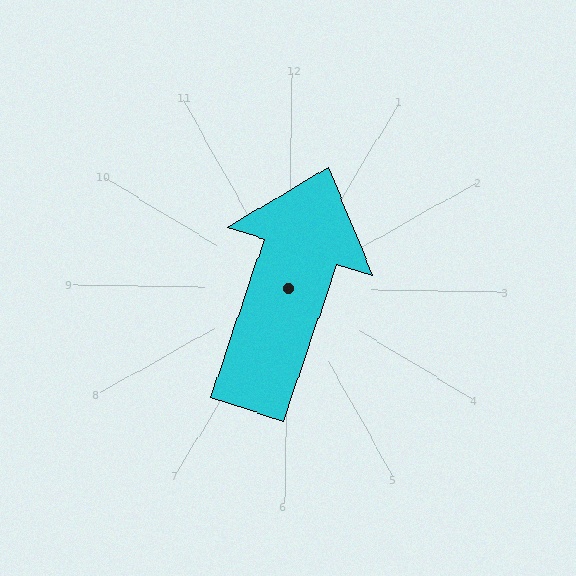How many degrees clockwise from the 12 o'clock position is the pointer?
Approximately 18 degrees.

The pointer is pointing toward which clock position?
Roughly 1 o'clock.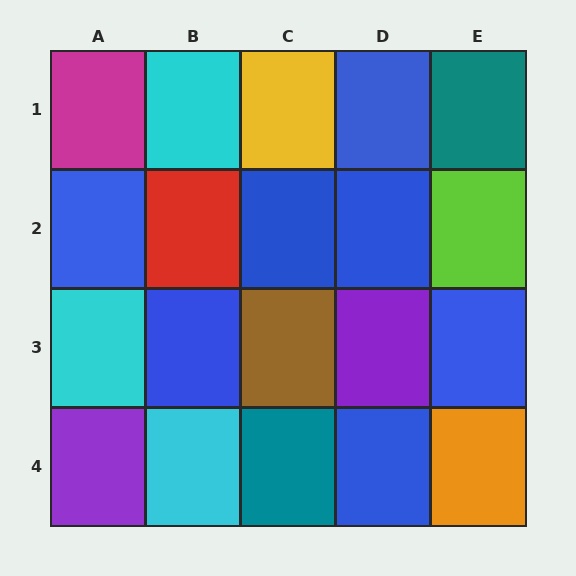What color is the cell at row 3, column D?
Purple.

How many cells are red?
1 cell is red.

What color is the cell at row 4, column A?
Purple.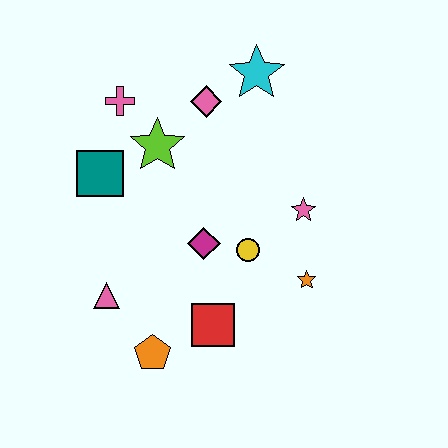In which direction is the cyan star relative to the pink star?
The cyan star is above the pink star.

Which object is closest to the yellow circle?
The magenta diamond is closest to the yellow circle.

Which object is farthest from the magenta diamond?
The cyan star is farthest from the magenta diamond.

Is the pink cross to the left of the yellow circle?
Yes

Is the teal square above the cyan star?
No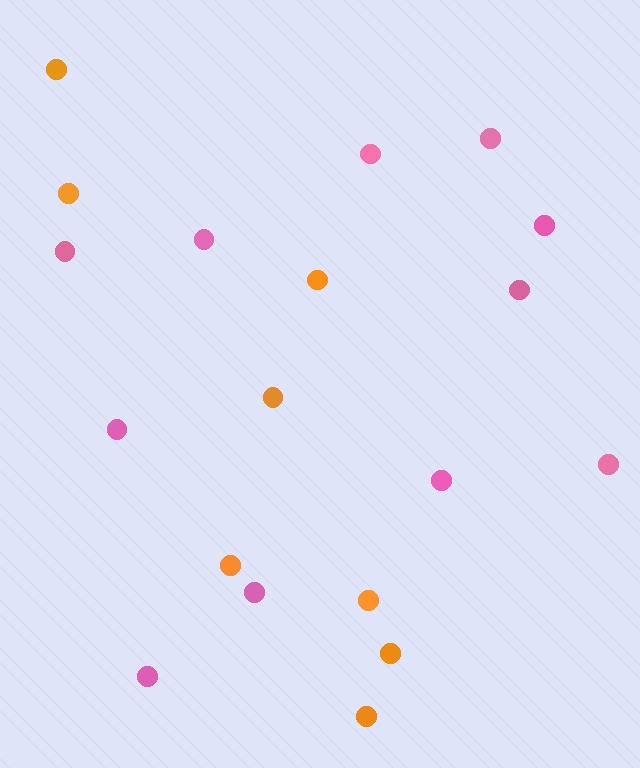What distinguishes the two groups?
There are 2 groups: one group of pink circles (11) and one group of orange circles (8).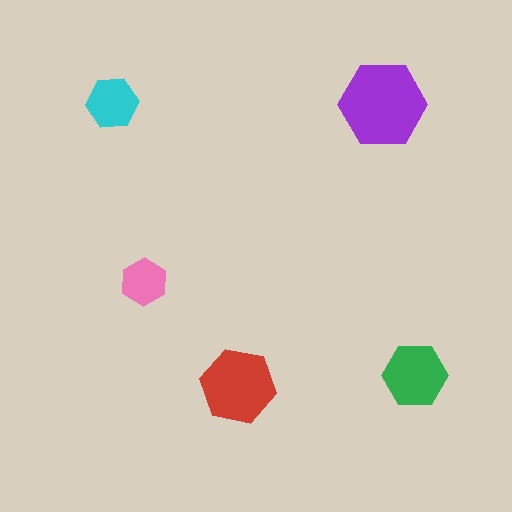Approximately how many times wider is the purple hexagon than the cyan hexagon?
About 1.5 times wider.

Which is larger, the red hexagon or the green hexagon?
The red one.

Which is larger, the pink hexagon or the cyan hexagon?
The cyan one.